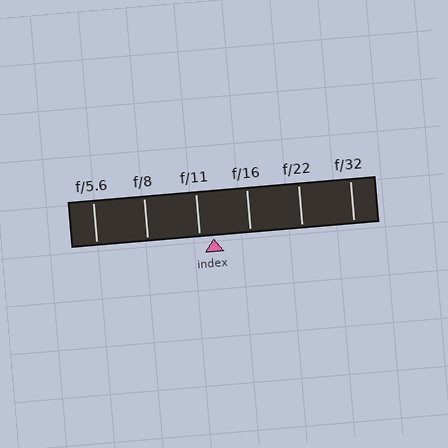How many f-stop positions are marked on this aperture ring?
There are 6 f-stop positions marked.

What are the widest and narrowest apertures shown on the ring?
The widest aperture shown is f/5.6 and the narrowest is f/32.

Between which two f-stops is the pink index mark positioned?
The index mark is between f/11 and f/16.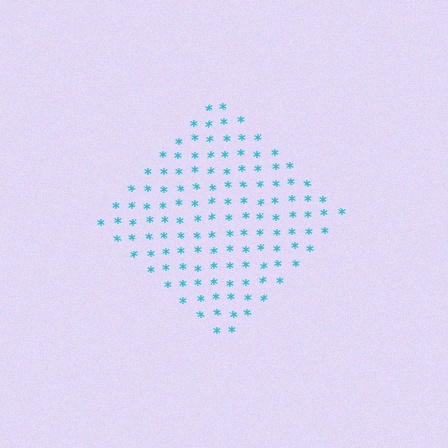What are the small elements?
The small elements are asterisks.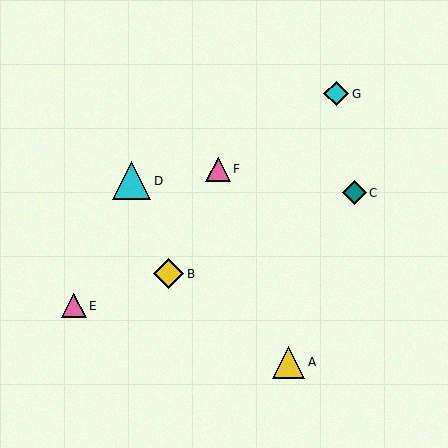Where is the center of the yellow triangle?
The center of the yellow triangle is at (288, 362).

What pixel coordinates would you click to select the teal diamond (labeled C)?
Click at (354, 193) to select the teal diamond C.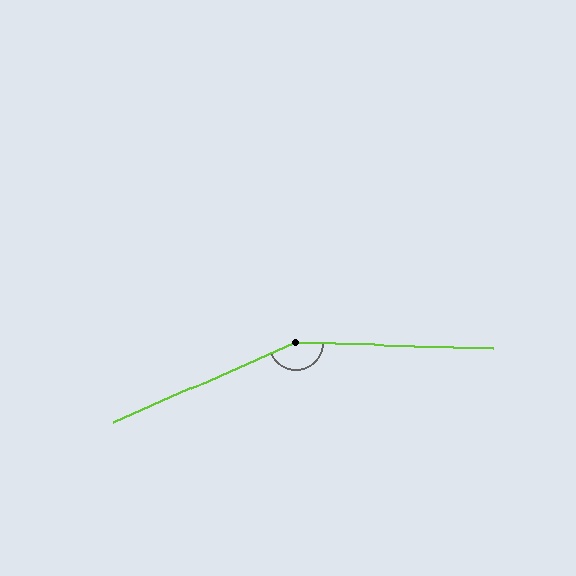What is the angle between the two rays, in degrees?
Approximately 155 degrees.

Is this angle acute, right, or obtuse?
It is obtuse.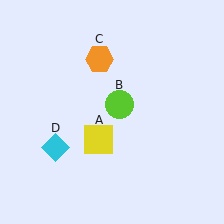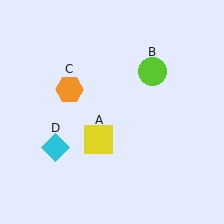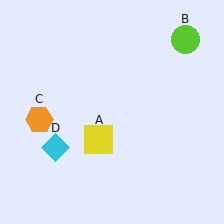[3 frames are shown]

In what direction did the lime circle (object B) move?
The lime circle (object B) moved up and to the right.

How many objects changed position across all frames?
2 objects changed position: lime circle (object B), orange hexagon (object C).